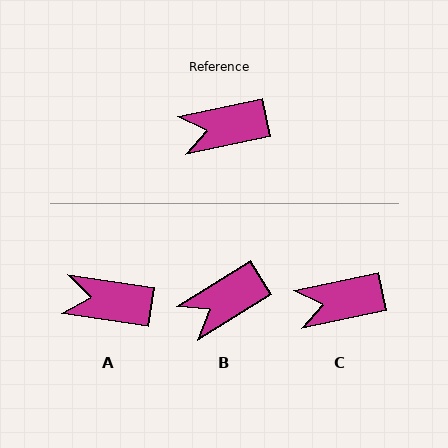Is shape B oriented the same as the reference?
No, it is off by about 20 degrees.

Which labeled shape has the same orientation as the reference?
C.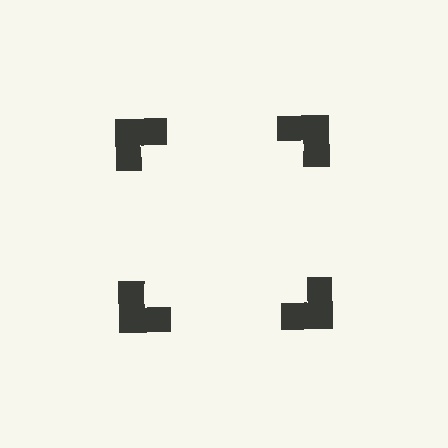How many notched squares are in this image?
There are 4 — one at each vertex of the illusory square.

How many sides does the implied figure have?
4 sides.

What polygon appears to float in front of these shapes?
An illusory square — its edges are inferred from the aligned wedge cuts in the notched squares, not physically drawn.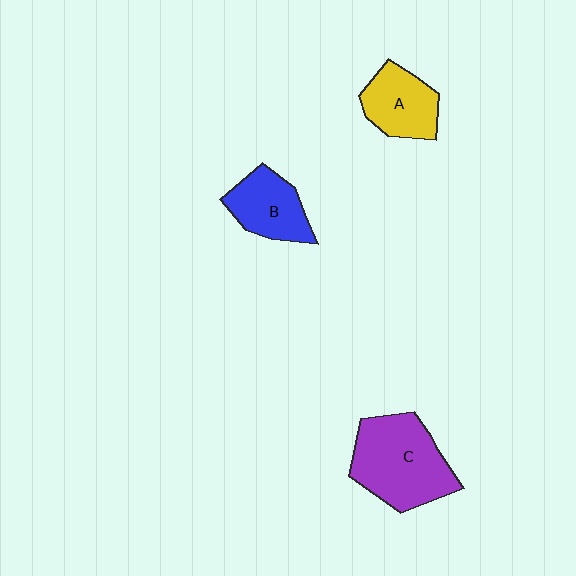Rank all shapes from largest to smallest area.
From largest to smallest: C (purple), A (yellow), B (blue).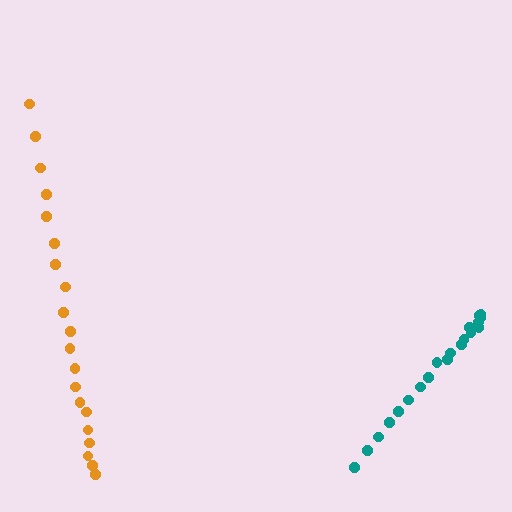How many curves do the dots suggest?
There are 2 distinct paths.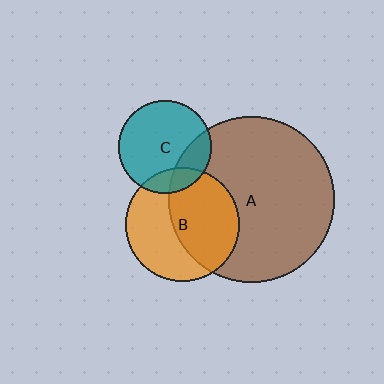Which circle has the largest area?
Circle A (brown).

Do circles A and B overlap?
Yes.